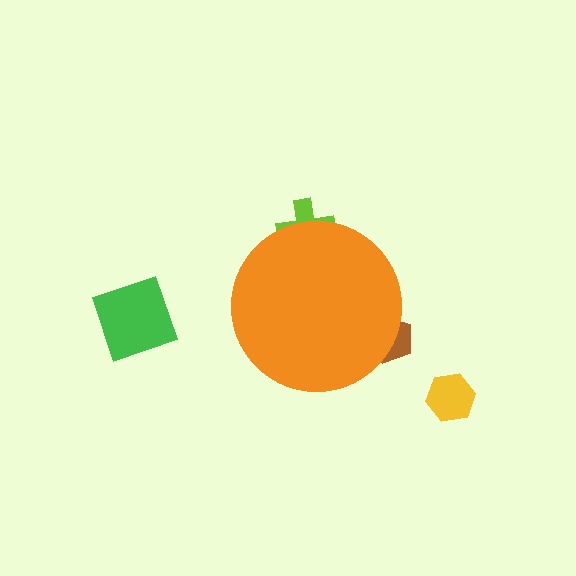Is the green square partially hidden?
No, the green square is fully visible.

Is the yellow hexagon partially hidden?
No, the yellow hexagon is fully visible.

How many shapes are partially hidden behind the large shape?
2 shapes are partially hidden.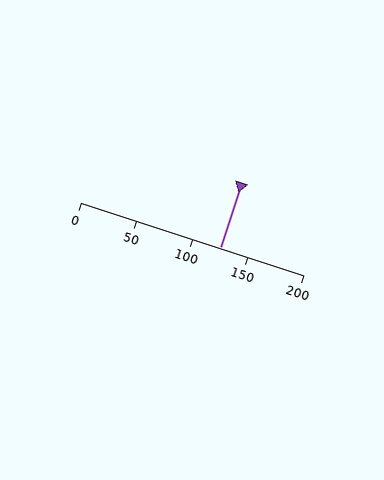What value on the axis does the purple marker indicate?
The marker indicates approximately 125.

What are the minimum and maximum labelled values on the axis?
The axis runs from 0 to 200.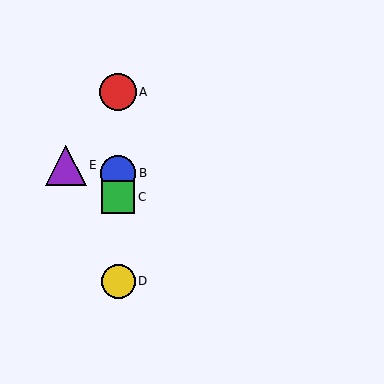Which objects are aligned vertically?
Objects A, B, C, D are aligned vertically.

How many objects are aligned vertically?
4 objects (A, B, C, D) are aligned vertically.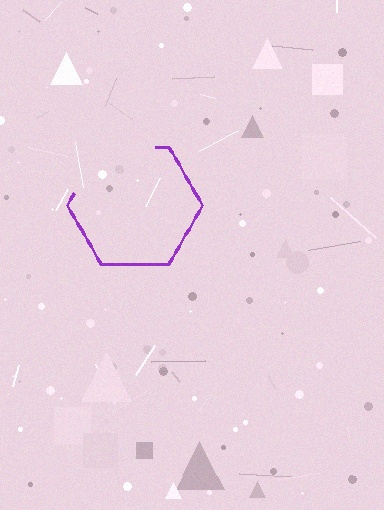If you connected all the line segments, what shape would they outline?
They would outline a hexagon.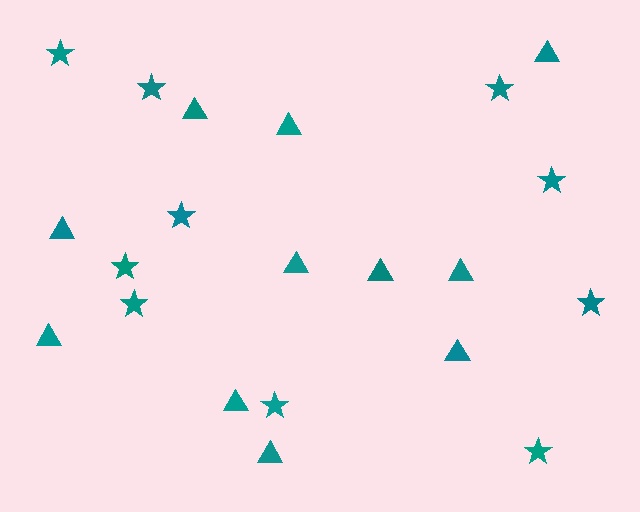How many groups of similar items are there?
There are 2 groups: one group of triangles (11) and one group of stars (10).